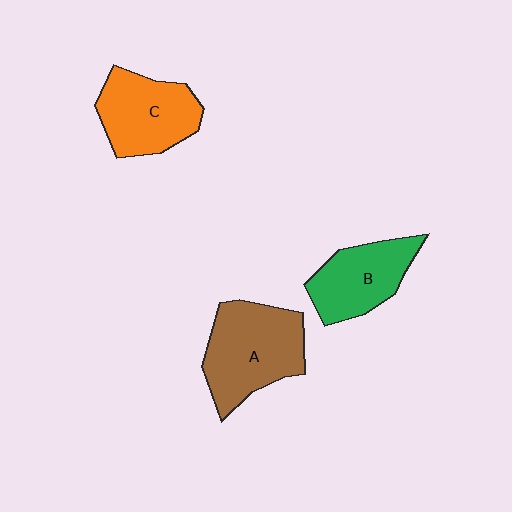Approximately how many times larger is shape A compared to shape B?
Approximately 1.3 times.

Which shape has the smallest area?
Shape B (green).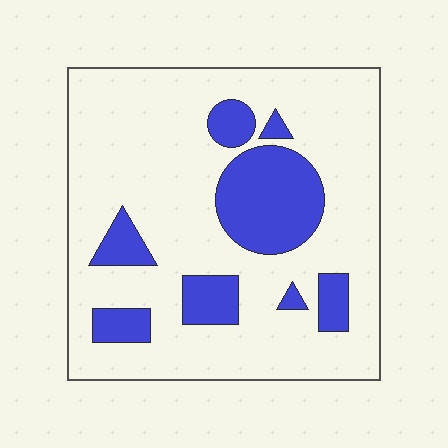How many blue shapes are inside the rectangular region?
8.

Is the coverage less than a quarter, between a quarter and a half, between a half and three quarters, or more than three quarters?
Less than a quarter.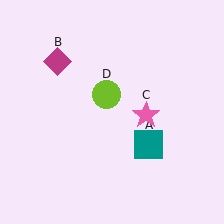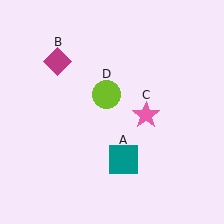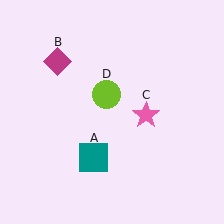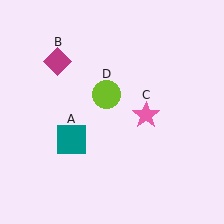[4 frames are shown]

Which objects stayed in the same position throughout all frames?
Magenta diamond (object B) and pink star (object C) and lime circle (object D) remained stationary.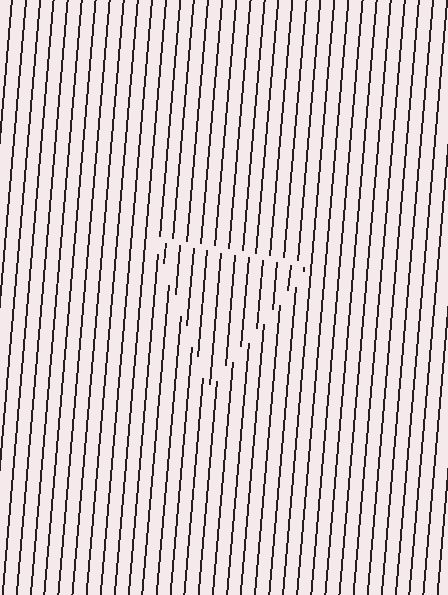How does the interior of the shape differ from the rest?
The interior of the shape contains the same grating, shifted by half a period — the contour is defined by the phase discontinuity where line-ends from the inner and outer gratings abut.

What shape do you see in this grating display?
An illusory triangle. The interior of the shape contains the same grating, shifted by half a period — the contour is defined by the phase discontinuity where line-ends from the inner and outer gratings abut.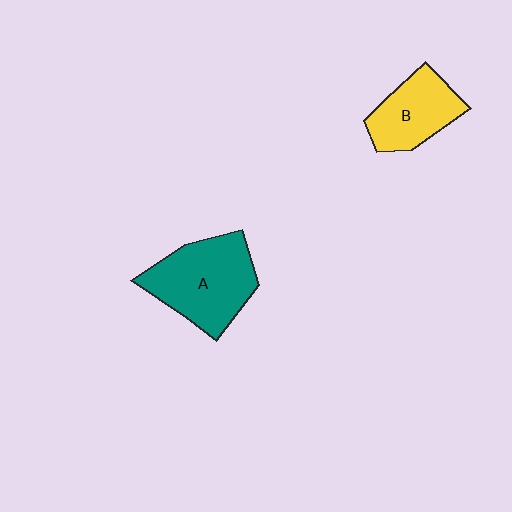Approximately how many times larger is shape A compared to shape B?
Approximately 1.5 times.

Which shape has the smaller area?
Shape B (yellow).